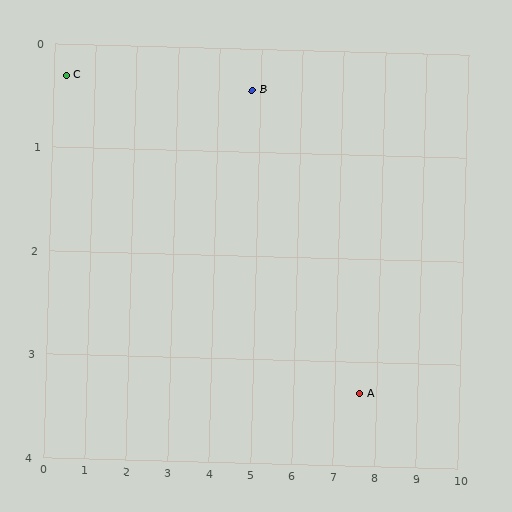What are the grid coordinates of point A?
Point A is at approximately (7.6, 3.3).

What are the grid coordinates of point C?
Point C is at approximately (0.3, 0.3).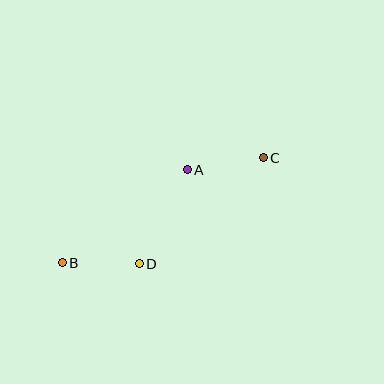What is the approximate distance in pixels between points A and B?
The distance between A and B is approximately 156 pixels.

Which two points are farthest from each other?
Points B and C are farthest from each other.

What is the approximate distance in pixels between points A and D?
The distance between A and D is approximately 106 pixels.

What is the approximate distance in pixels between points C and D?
The distance between C and D is approximately 163 pixels.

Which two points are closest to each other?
Points B and D are closest to each other.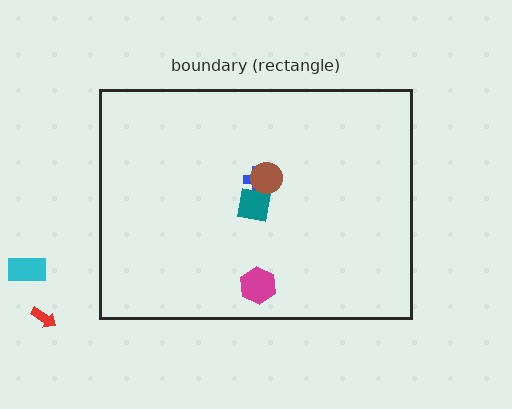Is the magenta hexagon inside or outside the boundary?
Inside.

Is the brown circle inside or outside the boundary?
Inside.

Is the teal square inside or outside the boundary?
Inside.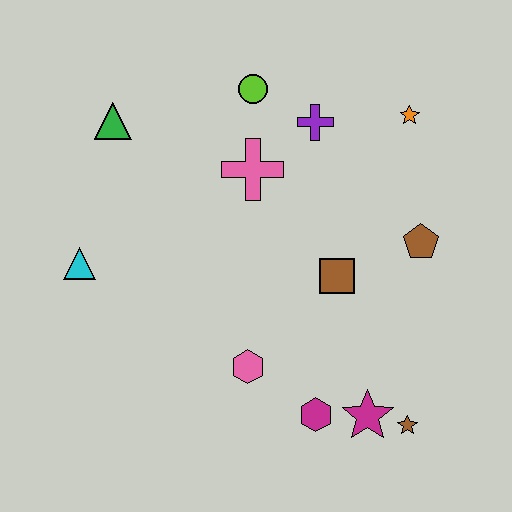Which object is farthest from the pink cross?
The brown star is farthest from the pink cross.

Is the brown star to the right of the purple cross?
Yes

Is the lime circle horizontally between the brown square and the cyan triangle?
Yes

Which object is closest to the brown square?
The brown pentagon is closest to the brown square.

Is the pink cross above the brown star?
Yes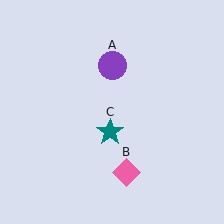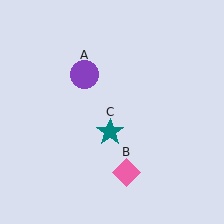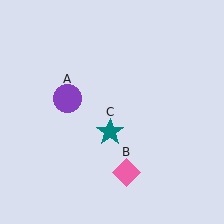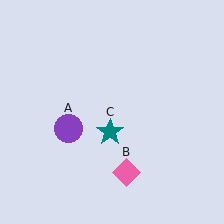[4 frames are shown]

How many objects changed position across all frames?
1 object changed position: purple circle (object A).